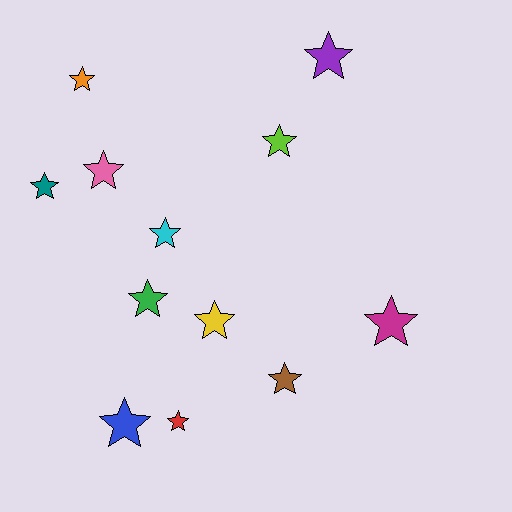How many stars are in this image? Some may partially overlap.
There are 12 stars.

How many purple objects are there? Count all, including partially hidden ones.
There is 1 purple object.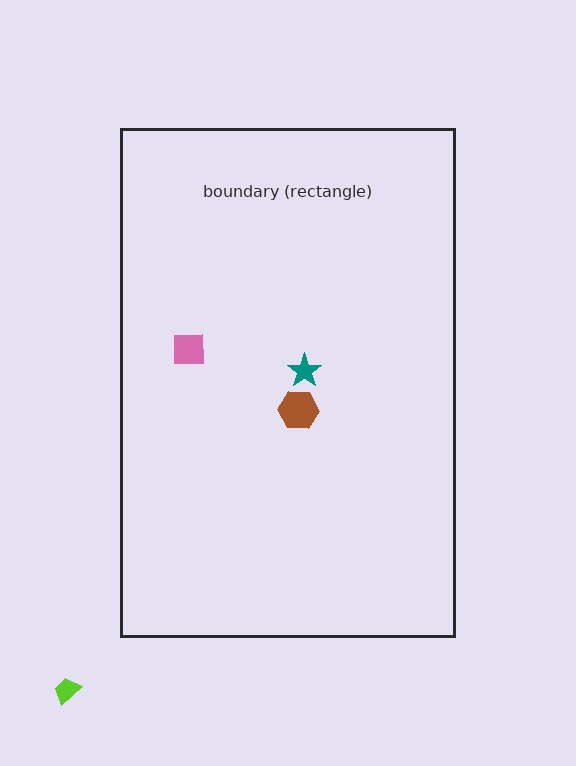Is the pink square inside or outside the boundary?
Inside.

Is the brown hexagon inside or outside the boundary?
Inside.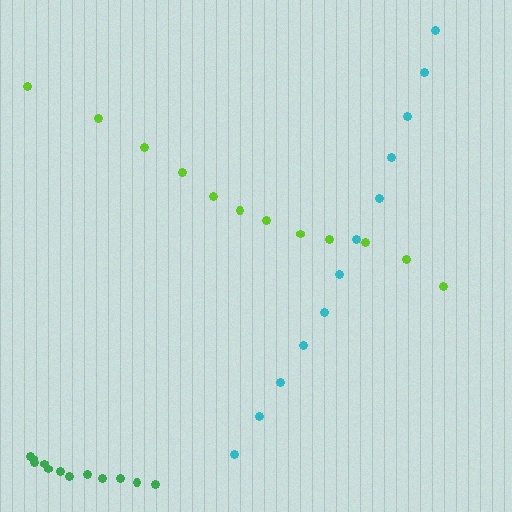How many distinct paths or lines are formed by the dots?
There are 3 distinct paths.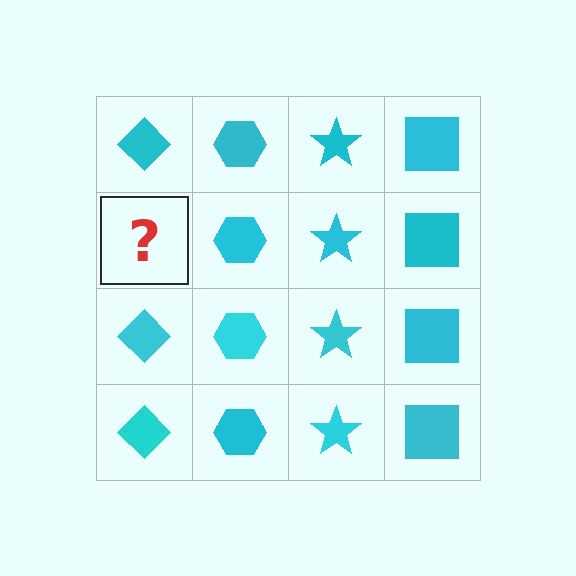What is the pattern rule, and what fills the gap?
The rule is that each column has a consistent shape. The gap should be filled with a cyan diamond.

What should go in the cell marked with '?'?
The missing cell should contain a cyan diamond.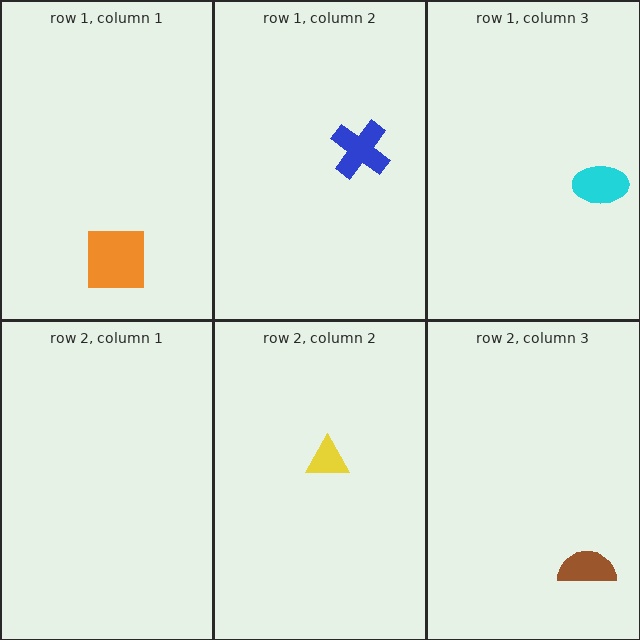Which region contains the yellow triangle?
The row 2, column 2 region.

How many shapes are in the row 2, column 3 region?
1.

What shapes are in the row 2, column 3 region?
The brown semicircle.